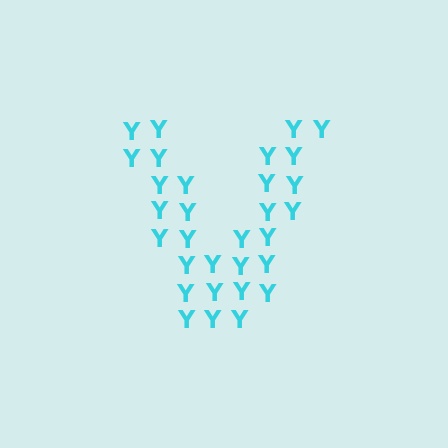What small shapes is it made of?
It is made of small letter Y's.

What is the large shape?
The large shape is the letter V.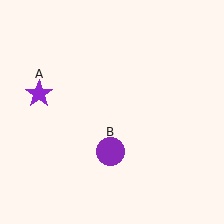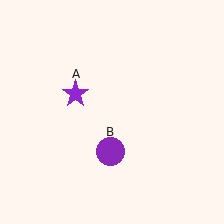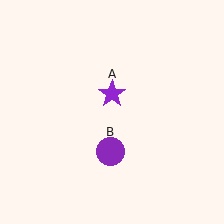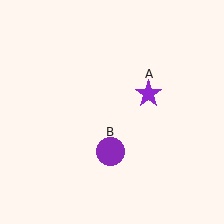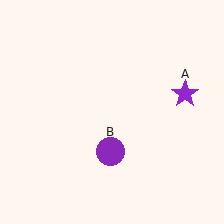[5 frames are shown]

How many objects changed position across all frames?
1 object changed position: purple star (object A).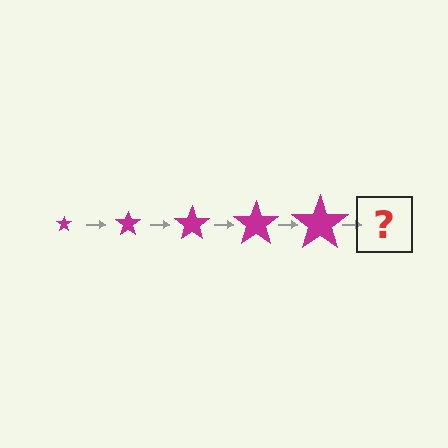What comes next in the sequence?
The next element should be a magenta star, larger than the previous one.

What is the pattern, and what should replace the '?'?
The pattern is that the star gets progressively larger each step. The '?' should be a magenta star, larger than the previous one.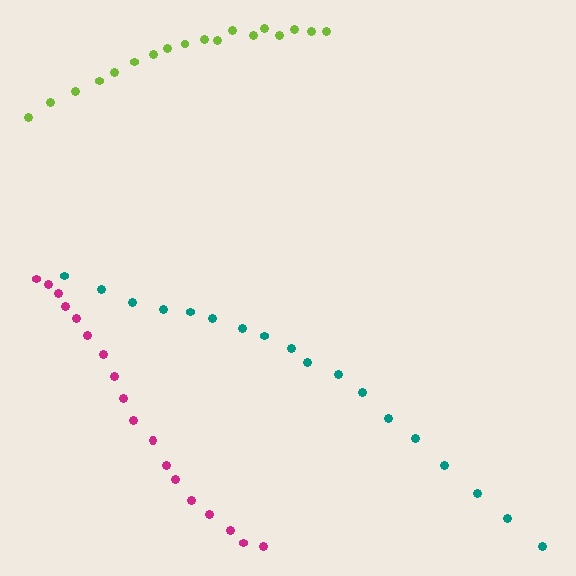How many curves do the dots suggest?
There are 3 distinct paths.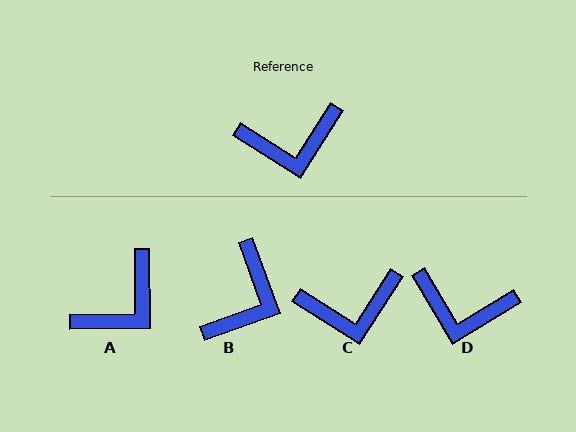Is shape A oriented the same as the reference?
No, it is off by about 33 degrees.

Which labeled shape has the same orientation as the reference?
C.